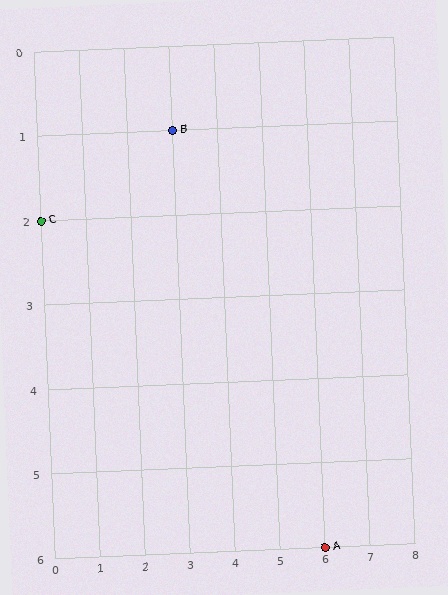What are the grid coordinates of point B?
Point B is at grid coordinates (3, 1).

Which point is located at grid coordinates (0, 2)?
Point C is at (0, 2).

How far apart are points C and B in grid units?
Points C and B are 3 columns and 1 row apart (about 3.2 grid units diagonally).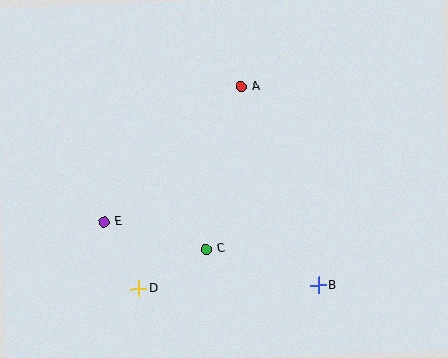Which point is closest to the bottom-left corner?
Point D is closest to the bottom-left corner.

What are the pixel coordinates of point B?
Point B is at (319, 285).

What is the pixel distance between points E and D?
The distance between E and D is 75 pixels.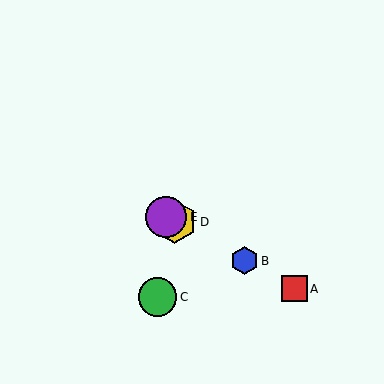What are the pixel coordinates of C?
Object C is at (158, 297).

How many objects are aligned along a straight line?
4 objects (A, B, D, E) are aligned along a straight line.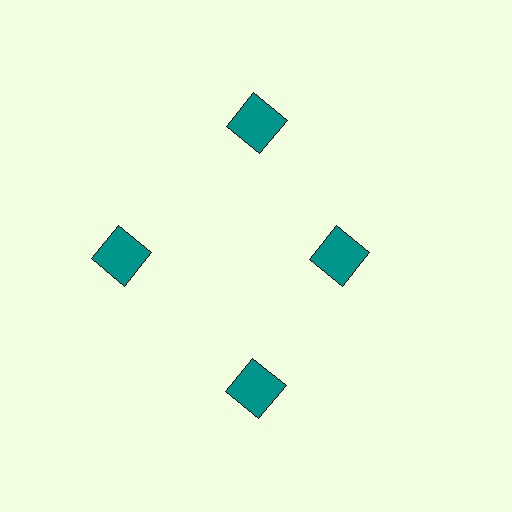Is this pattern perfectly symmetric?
No. The 4 teal squares are arranged in a ring, but one element near the 3 o'clock position is pulled inward toward the center, breaking the 4-fold rotational symmetry.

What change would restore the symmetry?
The symmetry would be restored by moving it outward, back onto the ring so that all 4 squares sit at equal angles and equal distance from the center.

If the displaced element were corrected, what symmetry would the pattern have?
It would have 4-fold rotational symmetry — the pattern would map onto itself every 90 degrees.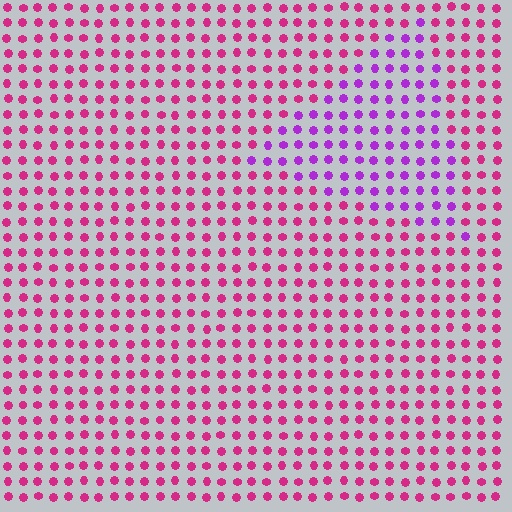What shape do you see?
I see a triangle.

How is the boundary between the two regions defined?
The boundary is defined purely by a slight shift in hue (about 41 degrees). Spacing, size, and orientation are identical on both sides.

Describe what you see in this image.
The image is filled with small magenta elements in a uniform arrangement. A triangle-shaped region is visible where the elements are tinted to a slightly different hue, forming a subtle color boundary.